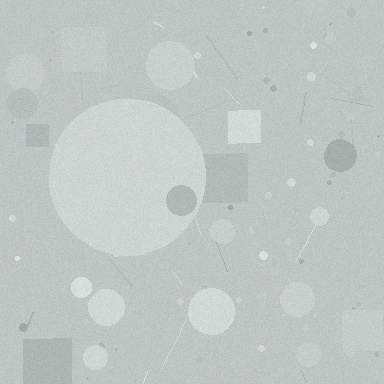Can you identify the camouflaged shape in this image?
The camouflaged shape is a circle.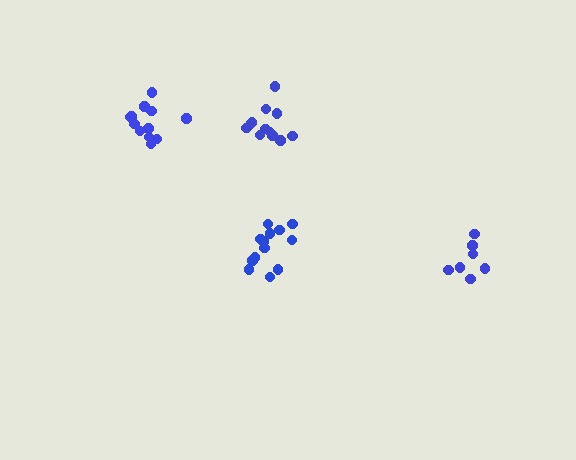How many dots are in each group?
Group 1: 13 dots, Group 2: 7 dots, Group 3: 12 dots, Group 4: 12 dots (44 total).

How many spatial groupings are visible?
There are 4 spatial groupings.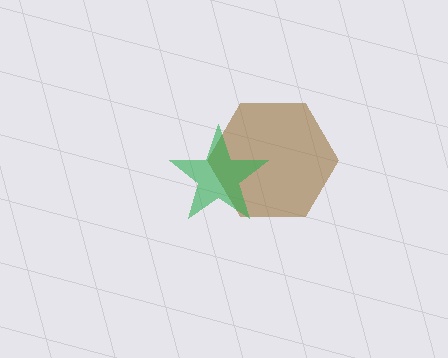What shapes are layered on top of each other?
The layered shapes are: a brown hexagon, a green star.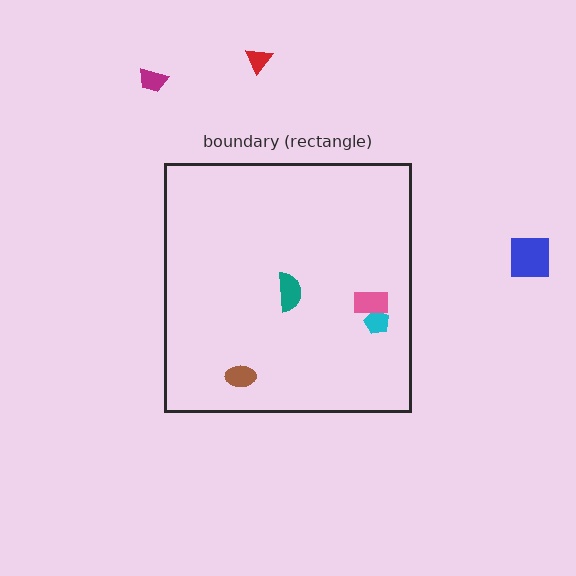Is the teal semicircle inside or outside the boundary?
Inside.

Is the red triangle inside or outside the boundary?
Outside.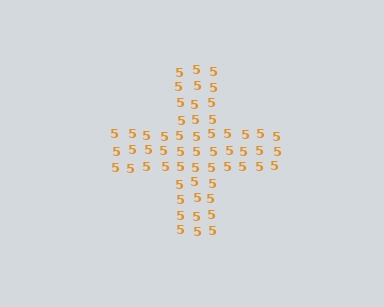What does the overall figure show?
The overall figure shows a cross.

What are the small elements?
The small elements are digit 5's.